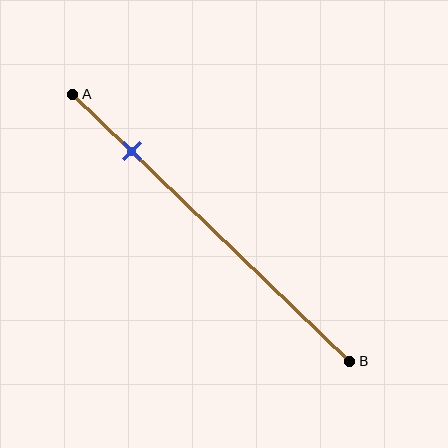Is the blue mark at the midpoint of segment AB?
No, the mark is at about 20% from A, not at the 50% midpoint.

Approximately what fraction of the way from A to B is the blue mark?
The blue mark is approximately 20% of the way from A to B.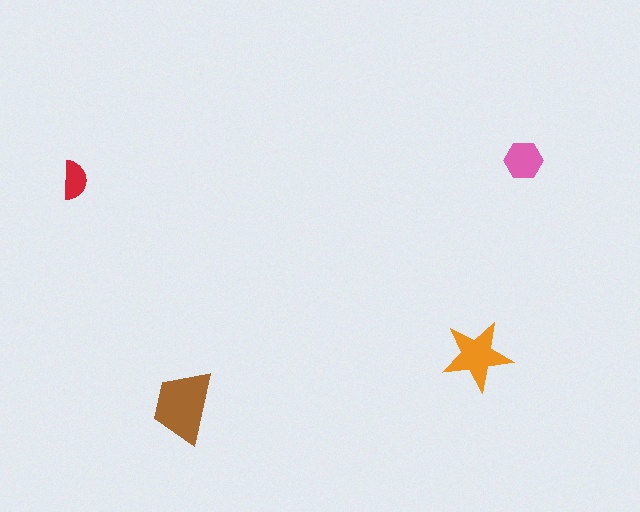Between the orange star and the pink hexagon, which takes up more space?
The orange star.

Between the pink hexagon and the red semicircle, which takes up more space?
The pink hexagon.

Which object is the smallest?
The red semicircle.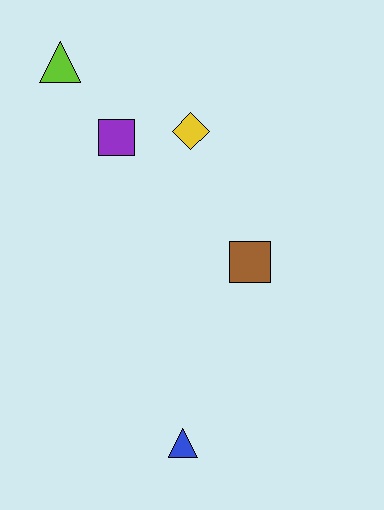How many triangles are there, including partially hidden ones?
There are 2 triangles.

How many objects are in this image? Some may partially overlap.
There are 5 objects.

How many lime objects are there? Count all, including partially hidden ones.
There is 1 lime object.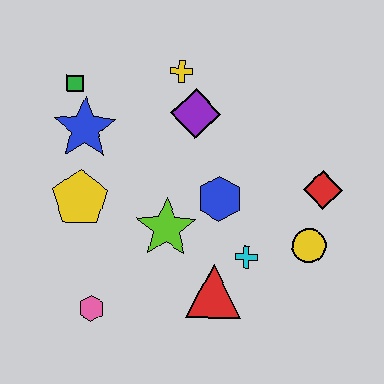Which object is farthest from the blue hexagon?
The green square is farthest from the blue hexagon.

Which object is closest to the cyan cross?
The red triangle is closest to the cyan cross.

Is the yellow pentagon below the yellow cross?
Yes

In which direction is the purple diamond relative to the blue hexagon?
The purple diamond is above the blue hexagon.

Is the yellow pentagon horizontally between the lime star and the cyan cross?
No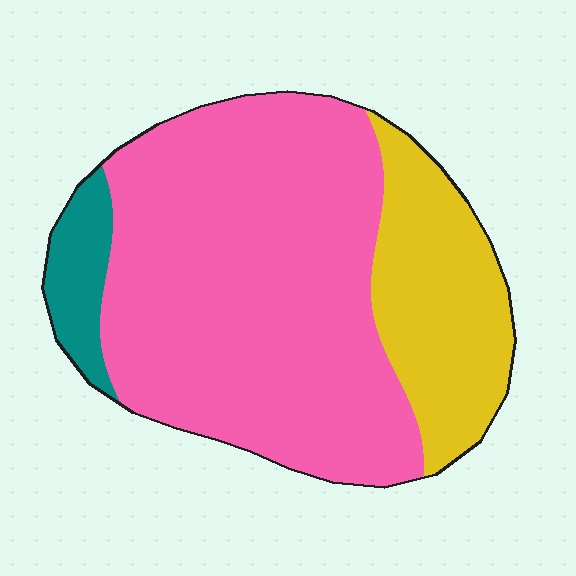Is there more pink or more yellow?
Pink.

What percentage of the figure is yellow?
Yellow takes up less than a quarter of the figure.